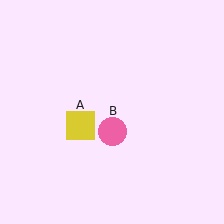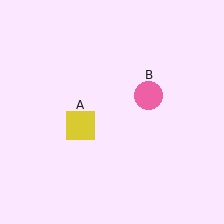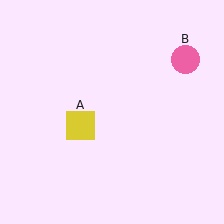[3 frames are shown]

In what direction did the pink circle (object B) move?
The pink circle (object B) moved up and to the right.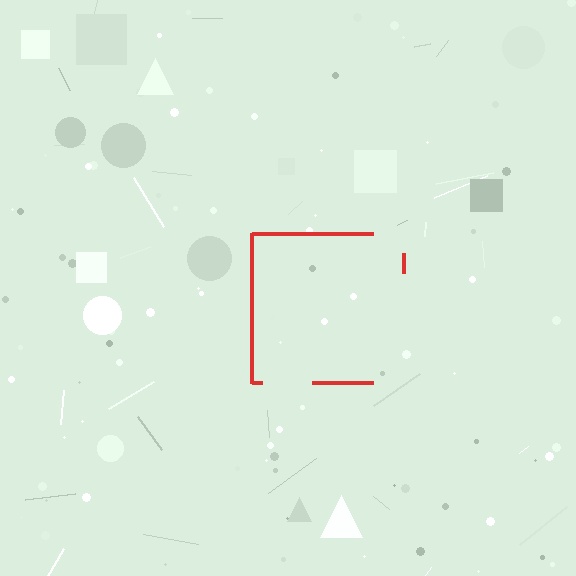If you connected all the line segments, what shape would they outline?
They would outline a square.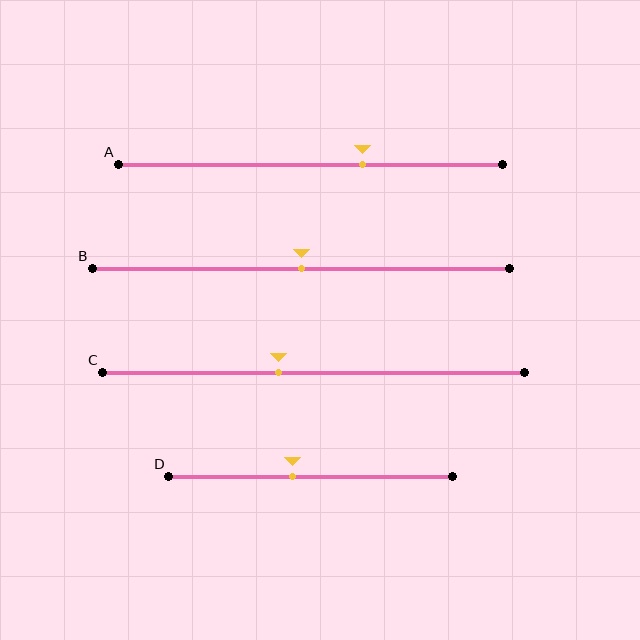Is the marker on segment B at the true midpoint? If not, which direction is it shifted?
Yes, the marker on segment B is at the true midpoint.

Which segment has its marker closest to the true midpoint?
Segment B has its marker closest to the true midpoint.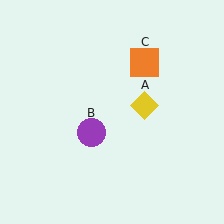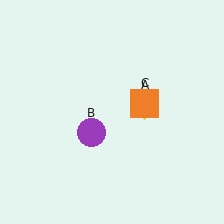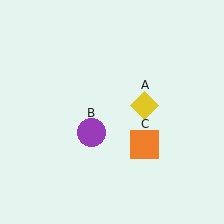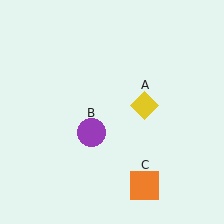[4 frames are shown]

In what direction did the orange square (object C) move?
The orange square (object C) moved down.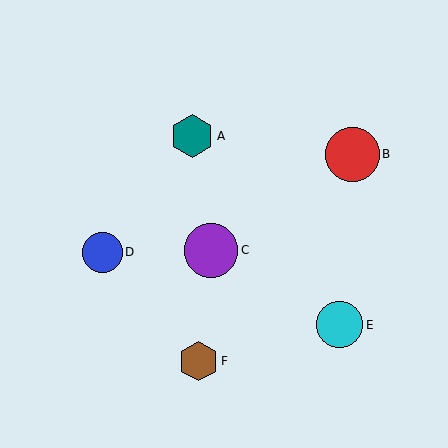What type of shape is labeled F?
Shape F is a brown hexagon.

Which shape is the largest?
The red circle (labeled B) is the largest.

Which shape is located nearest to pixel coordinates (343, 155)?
The red circle (labeled B) at (352, 154) is nearest to that location.